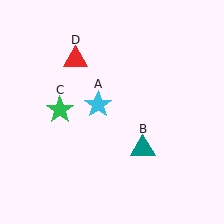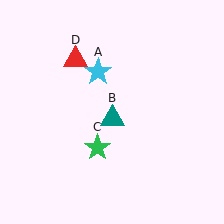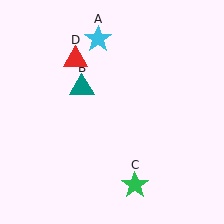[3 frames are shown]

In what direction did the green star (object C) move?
The green star (object C) moved down and to the right.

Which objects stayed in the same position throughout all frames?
Red triangle (object D) remained stationary.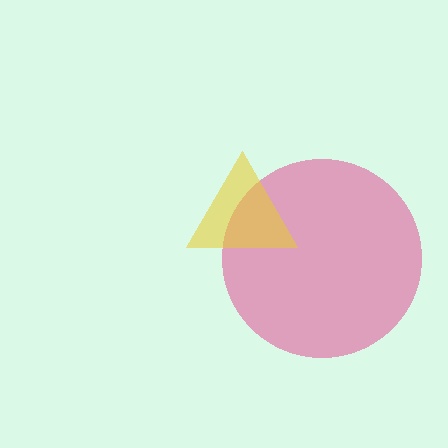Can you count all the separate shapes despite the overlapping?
Yes, there are 2 separate shapes.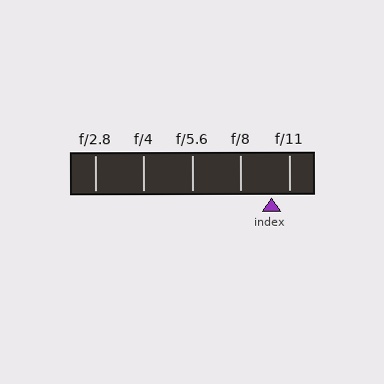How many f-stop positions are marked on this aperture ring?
There are 5 f-stop positions marked.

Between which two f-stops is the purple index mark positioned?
The index mark is between f/8 and f/11.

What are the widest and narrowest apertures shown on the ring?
The widest aperture shown is f/2.8 and the narrowest is f/11.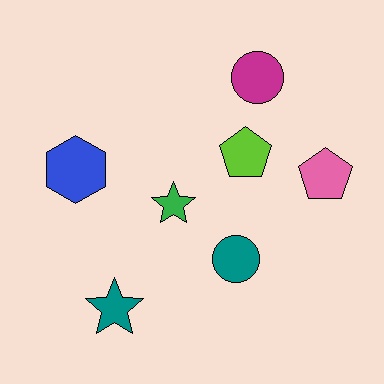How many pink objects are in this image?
There is 1 pink object.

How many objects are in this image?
There are 7 objects.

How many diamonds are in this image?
There are no diamonds.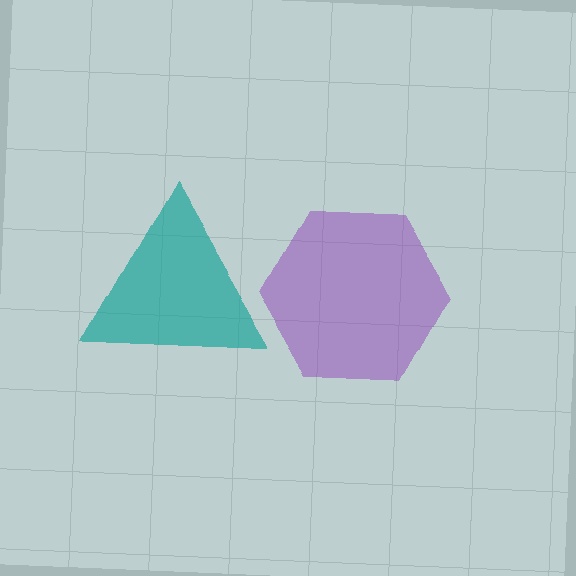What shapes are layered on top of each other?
The layered shapes are: a teal triangle, a purple hexagon.